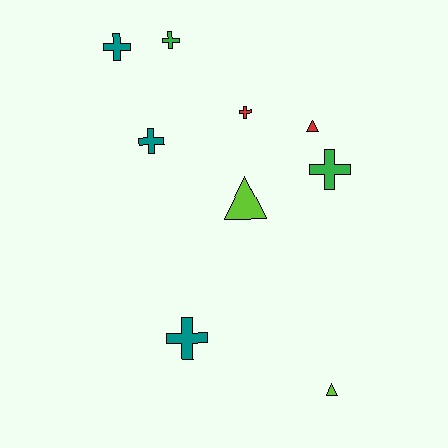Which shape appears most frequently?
Cross, with 6 objects.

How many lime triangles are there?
There are 2 lime triangles.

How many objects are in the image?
There are 9 objects.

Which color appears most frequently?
Teal, with 3 objects.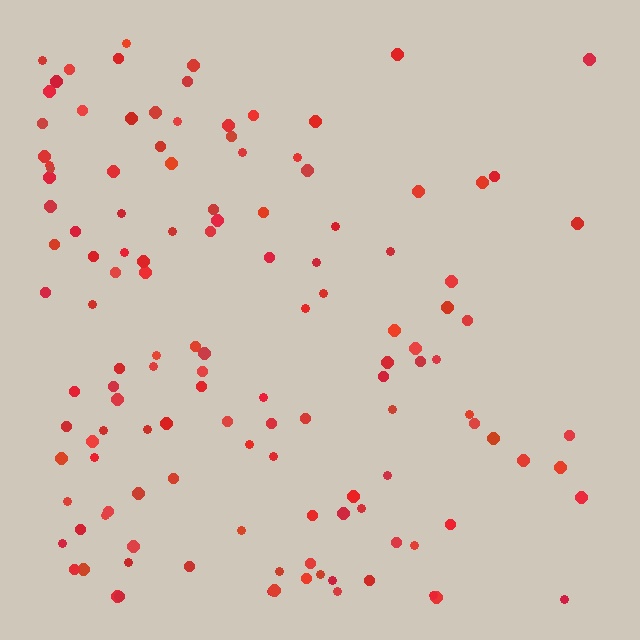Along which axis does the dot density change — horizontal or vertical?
Horizontal.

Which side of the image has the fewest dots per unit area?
The right.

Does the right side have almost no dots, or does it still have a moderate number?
Still a moderate number, just noticeably fewer than the left.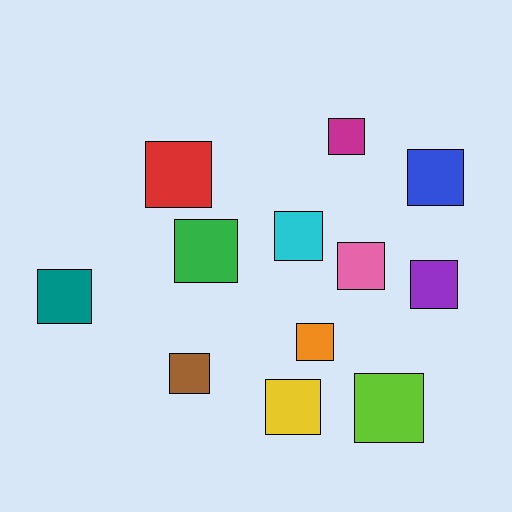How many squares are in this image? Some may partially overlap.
There are 12 squares.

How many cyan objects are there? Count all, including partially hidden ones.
There is 1 cyan object.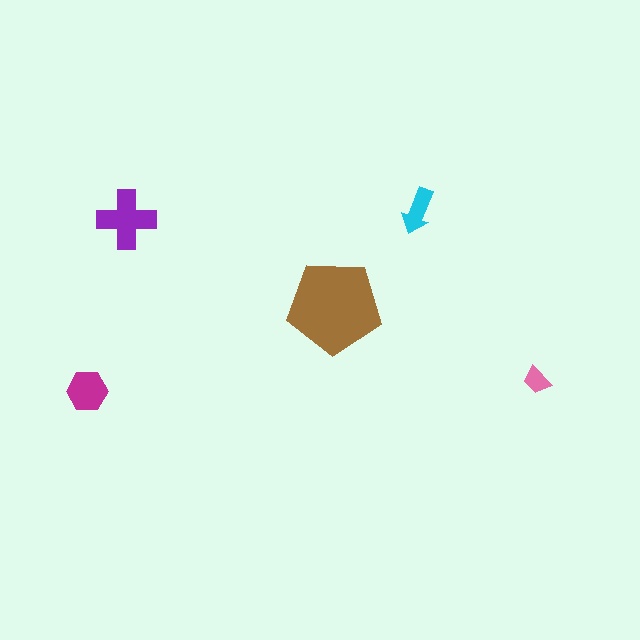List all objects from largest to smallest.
The brown pentagon, the purple cross, the magenta hexagon, the cyan arrow, the pink trapezoid.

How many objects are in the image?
There are 5 objects in the image.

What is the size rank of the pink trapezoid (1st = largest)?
5th.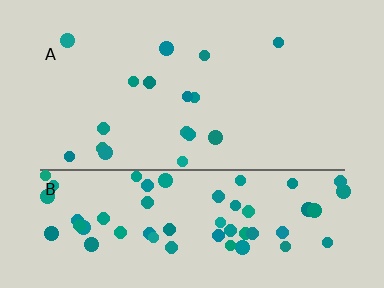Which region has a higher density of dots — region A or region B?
B (the bottom).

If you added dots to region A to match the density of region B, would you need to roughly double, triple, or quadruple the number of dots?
Approximately quadruple.